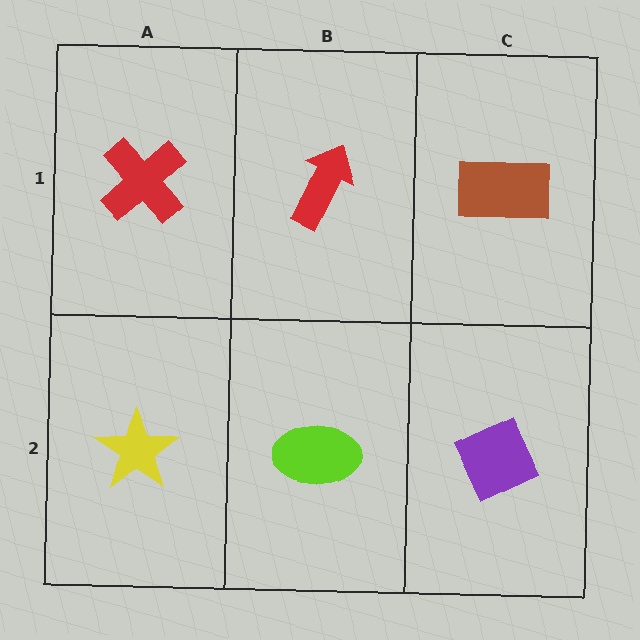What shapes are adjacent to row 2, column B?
A red arrow (row 1, column B), a yellow star (row 2, column A), a purple diamond (row 2, column C).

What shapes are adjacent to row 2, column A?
A red cross (row 1, column A), a lime ellipse (row 2, column B).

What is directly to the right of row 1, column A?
A red arrow.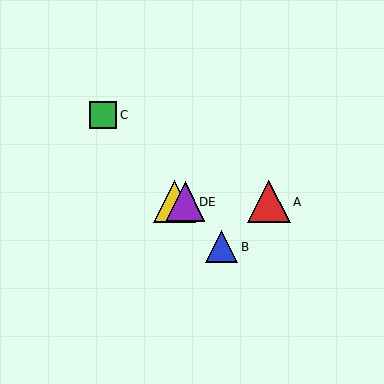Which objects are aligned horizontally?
Objects A, D, E are aligned horizontally.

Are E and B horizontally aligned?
No, E is at y≈202 and B is at y≈247.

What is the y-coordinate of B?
Object B is at y≈247.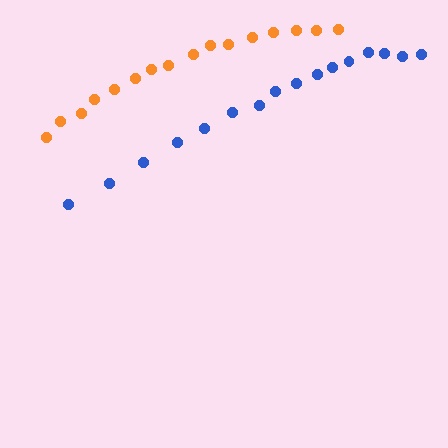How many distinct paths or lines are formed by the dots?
There are 2 distinct paths.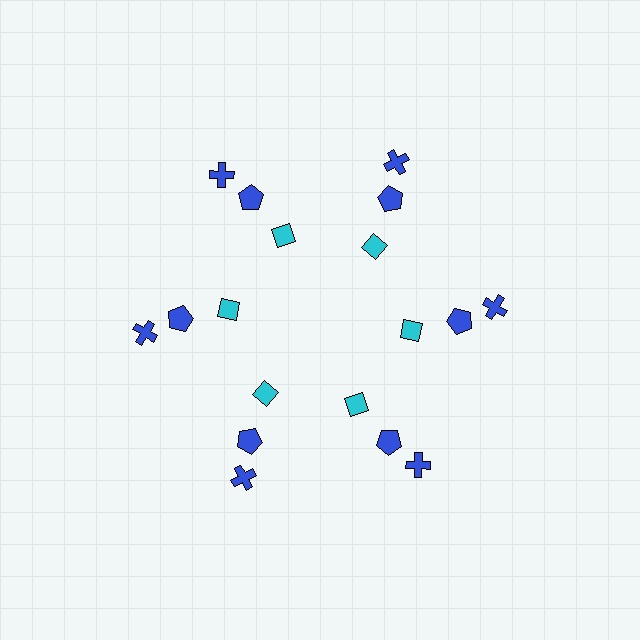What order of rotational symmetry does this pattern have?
This pattern has 6-fold rotational symmetry.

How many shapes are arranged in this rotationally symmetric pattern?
There are 18 shapes, arranged in 6 groups of 3.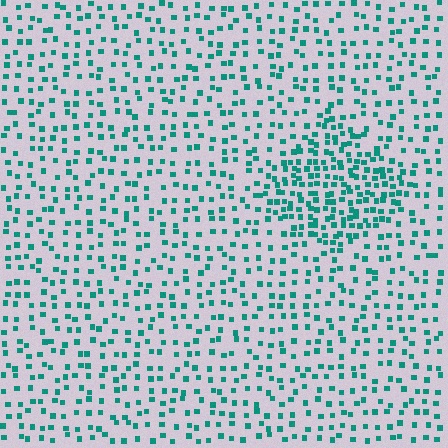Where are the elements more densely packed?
The elements are more densely packed inside the diamond boundary.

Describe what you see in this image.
The image contains small teal elements arranged at two different densities. A diamond-shaped region is visible where the elements are more densely packed than the surrounding area.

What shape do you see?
I see a diamond.